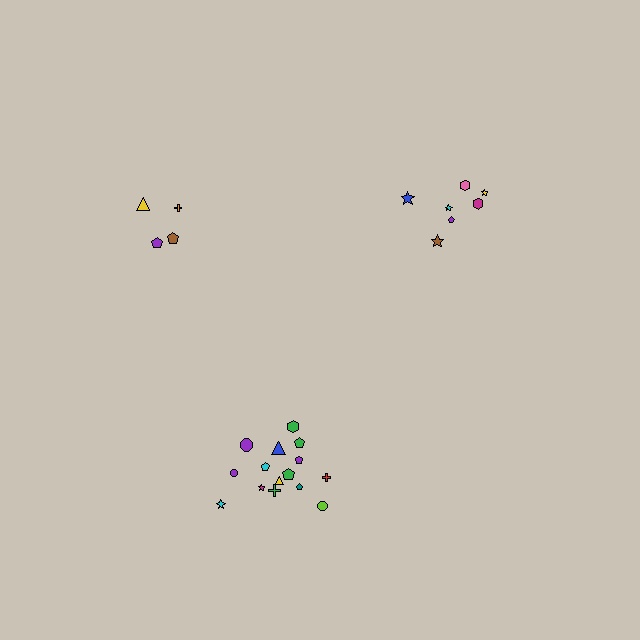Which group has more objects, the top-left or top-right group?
The top-right group.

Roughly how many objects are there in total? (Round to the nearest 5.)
Roughly 25 objects in total.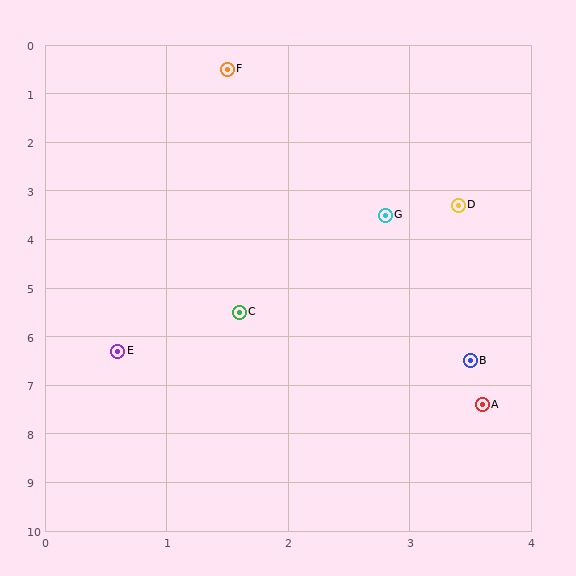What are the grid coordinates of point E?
Point E is at approximately (0.6, 6.3).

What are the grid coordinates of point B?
Point B is at approximately (3.5, 6.5).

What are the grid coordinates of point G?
Point G is at approximately (2.8, 3.5).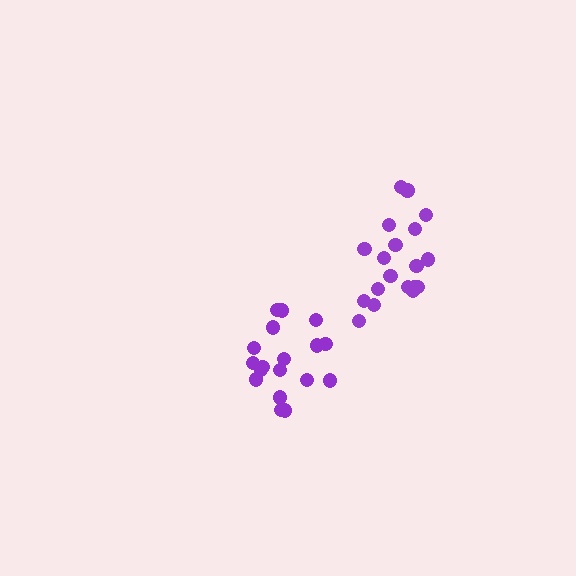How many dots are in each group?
Group 1: 18 dots, Group 2: 19 dots (37 total).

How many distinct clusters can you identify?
There are 2 distinct clusters.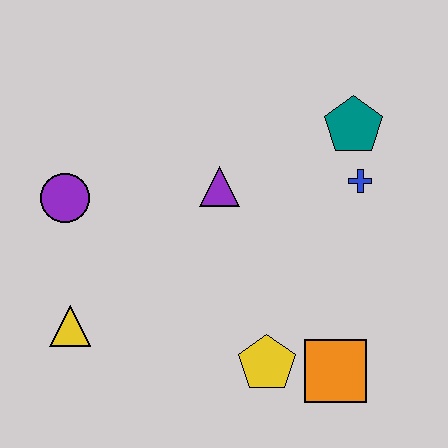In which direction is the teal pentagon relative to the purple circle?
The teal pentagon is to the right of the purple circle.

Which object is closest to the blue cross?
The teal pentagon is closest to the blue cross.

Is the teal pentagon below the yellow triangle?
No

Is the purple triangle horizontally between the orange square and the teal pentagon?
No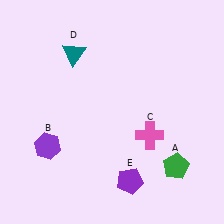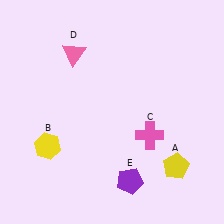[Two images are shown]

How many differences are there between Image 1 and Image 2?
There are 3 differences between the two images.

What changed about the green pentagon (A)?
In Image 1, A is green. In Image 2, it changed to yellow.